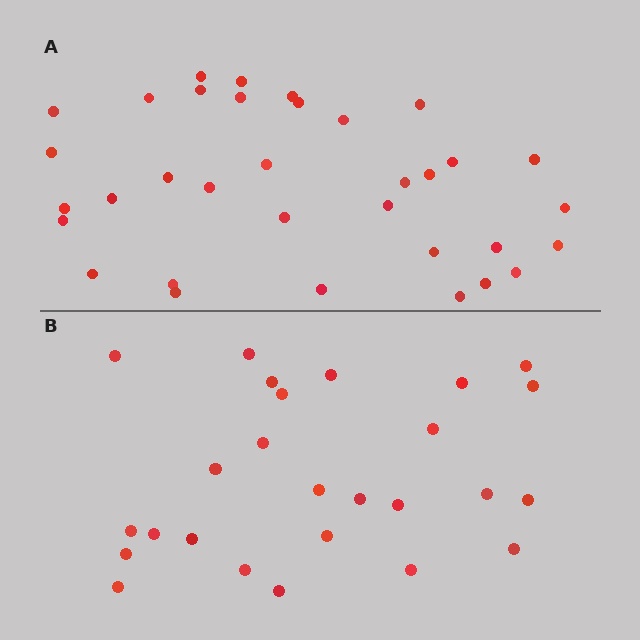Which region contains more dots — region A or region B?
Region A (the top region) has more dots.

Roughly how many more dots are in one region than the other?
Region A has roughly 8 or so more dots than region B.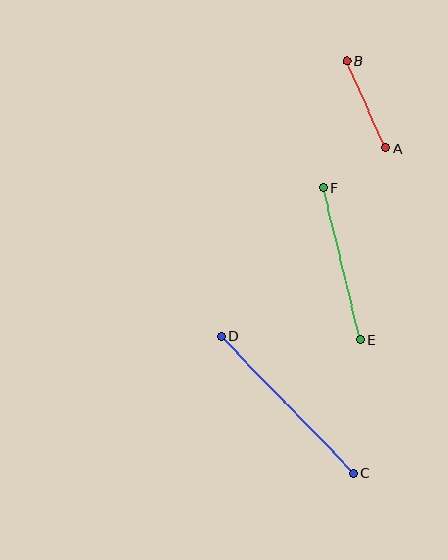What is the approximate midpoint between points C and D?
The midpoint is at approximately (287, 404) pixels.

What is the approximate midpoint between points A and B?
The midpoint is at approximately (366, 104) pixels.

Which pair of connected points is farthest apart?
Points C and D are farthest apart.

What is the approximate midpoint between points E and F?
The midpoint is at approximately (342, 264) pixels.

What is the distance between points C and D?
The distance is approximately 190 pixels.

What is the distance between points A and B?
The distance is approximately 96 pixels.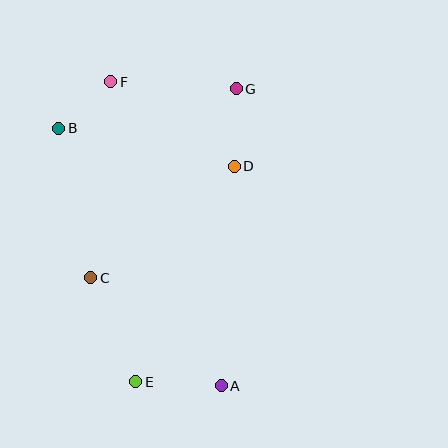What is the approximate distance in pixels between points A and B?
The distance between A and B is approximately 304 pixels.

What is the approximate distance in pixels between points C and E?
The distance between C and E is approximately 113 pixels.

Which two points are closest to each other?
Points B and F are closest to each other.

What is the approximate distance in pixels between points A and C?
The distance between A and C is approximately 169 pixels.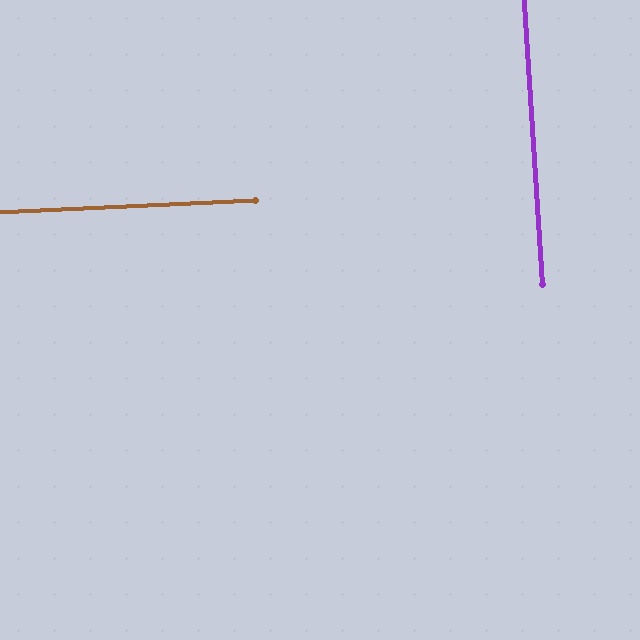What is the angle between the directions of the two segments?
Approximately 89 degrees.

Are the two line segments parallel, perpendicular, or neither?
Perpendicular — they meet at approximately 89°.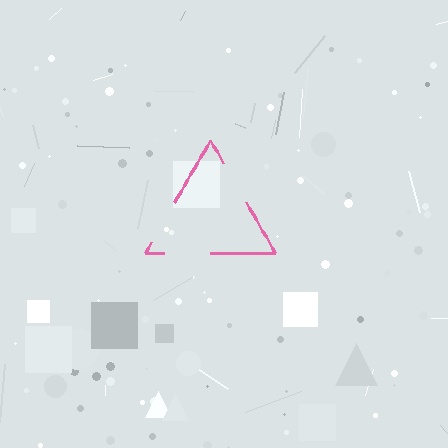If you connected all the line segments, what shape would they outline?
They would outline a triangle.